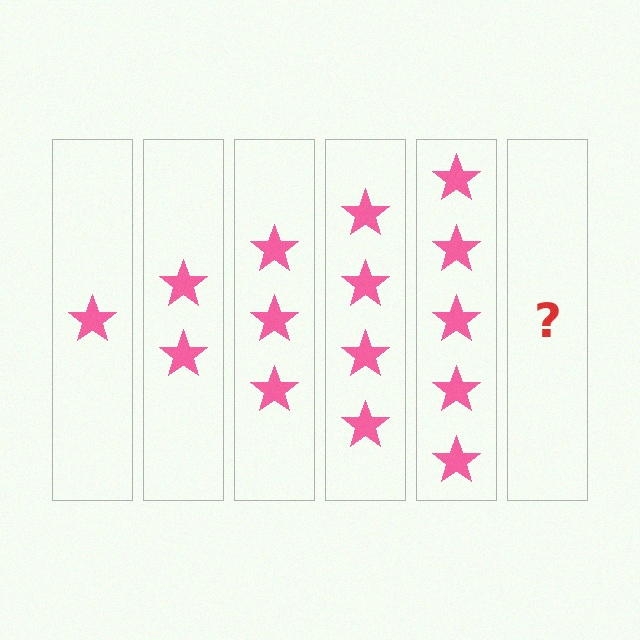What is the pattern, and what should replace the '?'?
The pattern is that each step adds one more star. The '?' should be 6 stars.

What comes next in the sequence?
The next element should be 6 stars.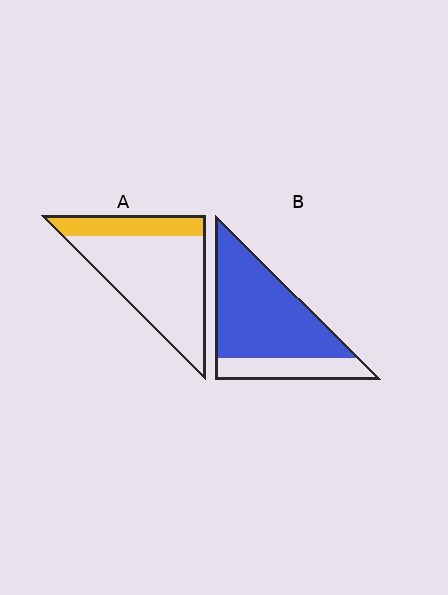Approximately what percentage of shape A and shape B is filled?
A is approximately 25% and B is approximately 75%.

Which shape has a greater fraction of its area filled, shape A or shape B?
Shape B.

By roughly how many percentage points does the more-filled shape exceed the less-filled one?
By roughly 50 percentage points (B over A).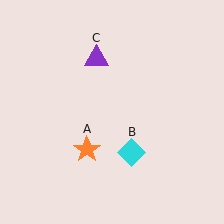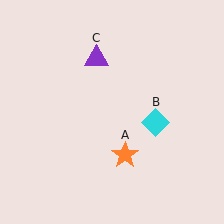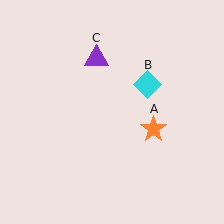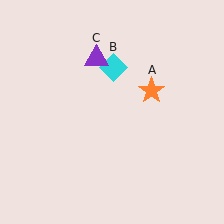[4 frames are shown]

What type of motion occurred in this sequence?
The orange star (object A), cyan diamond (object B) rotated counterclockwise around the center of the scene.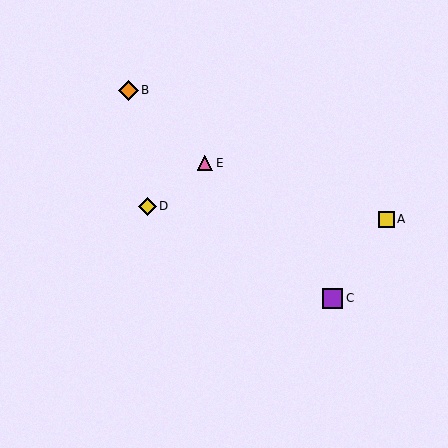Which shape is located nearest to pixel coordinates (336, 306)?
The purple square (labeled C) at (333, 298) is nearest to that location.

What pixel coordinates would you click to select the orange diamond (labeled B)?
Click at (129, 90) to select the orange diamond B.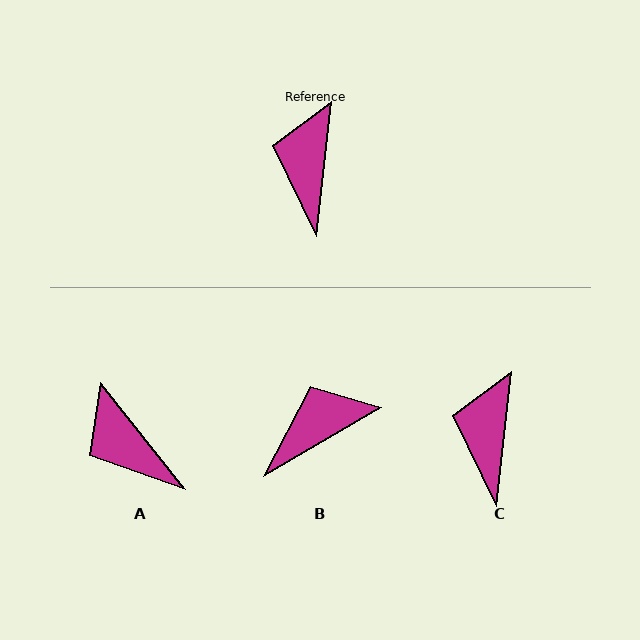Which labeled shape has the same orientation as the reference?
C.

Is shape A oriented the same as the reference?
No, it is off by about 45 degrees.